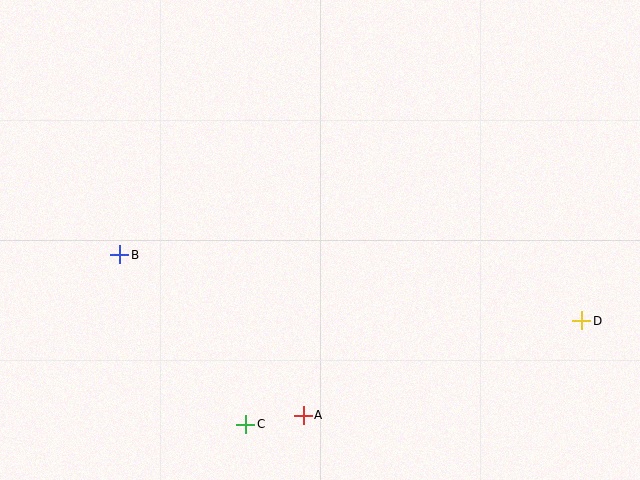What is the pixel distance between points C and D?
The distance between C and D is 352 pixels.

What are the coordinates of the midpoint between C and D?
The midpoint between C and D is at (414, 372).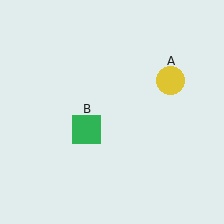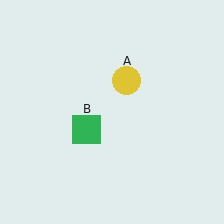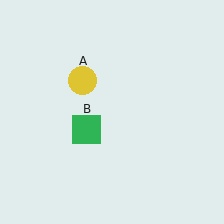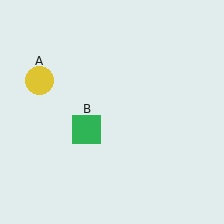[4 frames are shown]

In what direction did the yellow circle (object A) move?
The yellow circle (object A) moved left.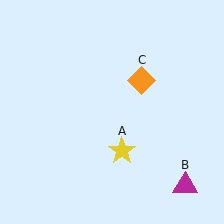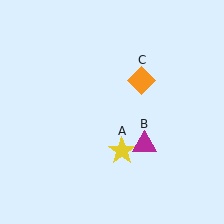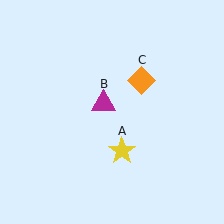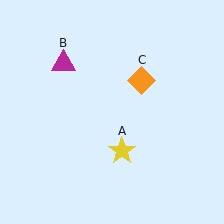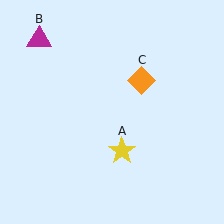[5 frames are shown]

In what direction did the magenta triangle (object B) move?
The magenta triangle (object B) moved up and to the left.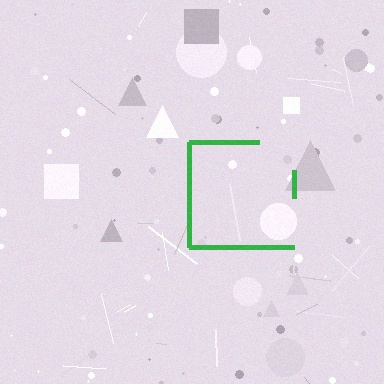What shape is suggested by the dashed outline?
The dashed outline suggests a square.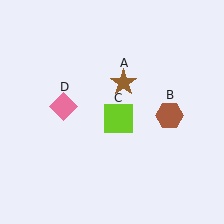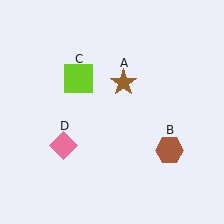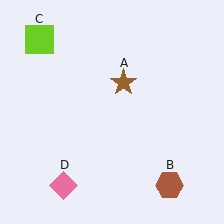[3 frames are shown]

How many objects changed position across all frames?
3 objects changed position: brown hexagon (object B), lime square (object C), pink diamond (object D).